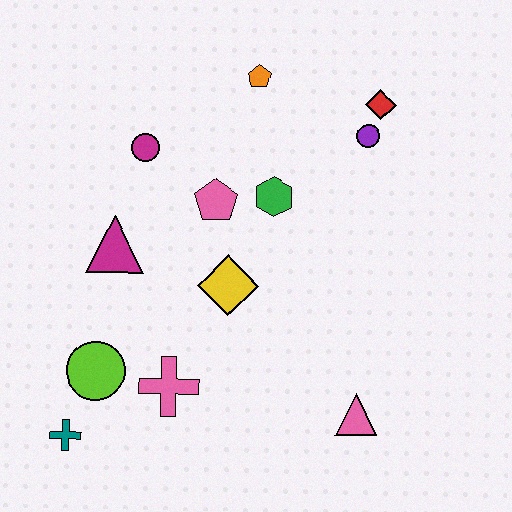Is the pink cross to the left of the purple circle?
Yes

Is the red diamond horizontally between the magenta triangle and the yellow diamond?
No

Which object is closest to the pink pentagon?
The green hexagon is closest to the pink pentagon.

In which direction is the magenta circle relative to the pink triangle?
The magenta circle is above the pink triangle.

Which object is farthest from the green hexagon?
The teal cross is farthest from the green hexagon.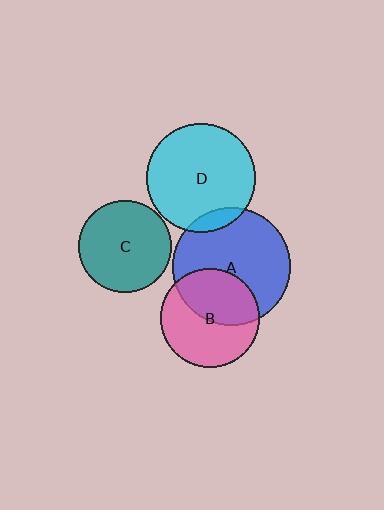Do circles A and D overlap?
Yes.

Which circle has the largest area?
Circle A (blue).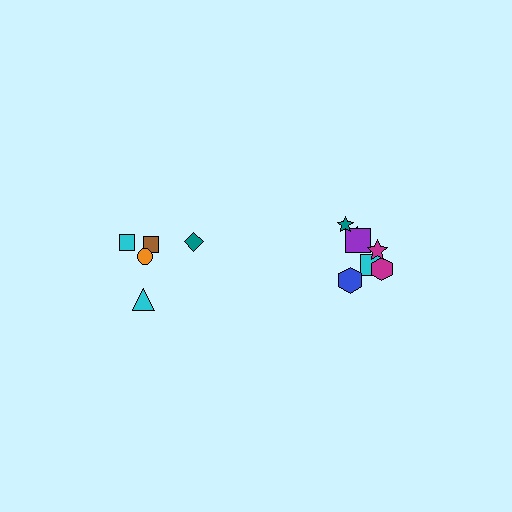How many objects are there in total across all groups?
There are 12 objects.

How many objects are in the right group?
There are 7 objects.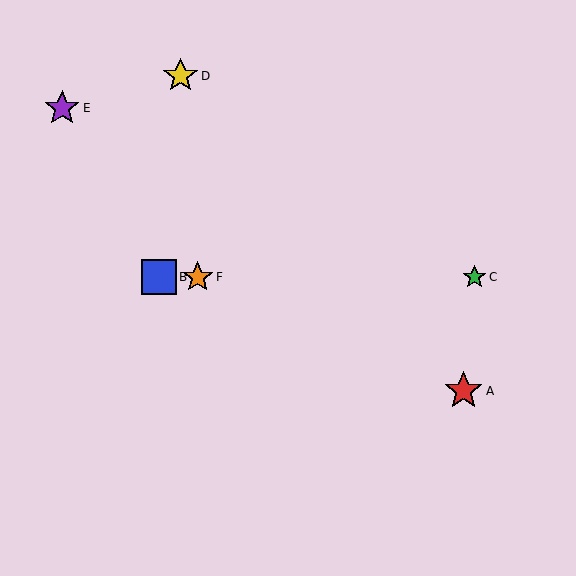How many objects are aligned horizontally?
3 objects (B, C, F) are aligned horizontally.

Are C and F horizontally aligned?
Yes, both are at y≈277.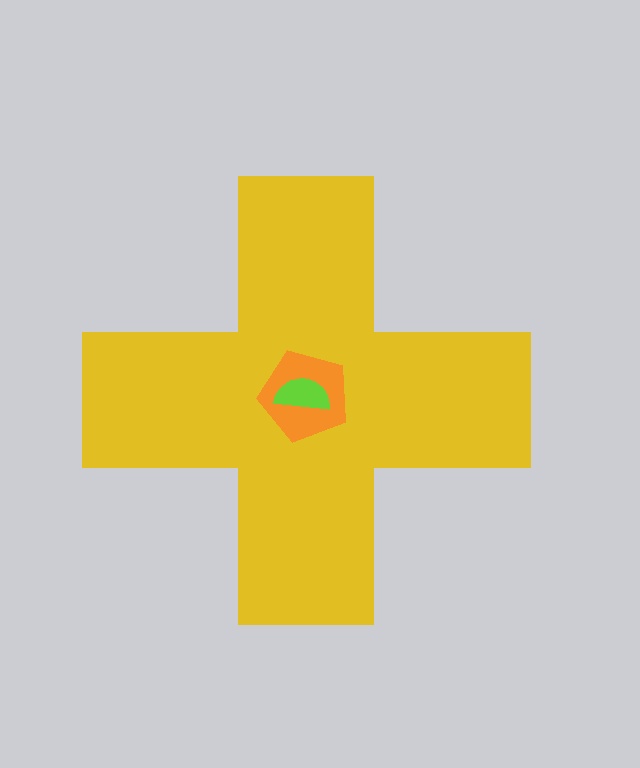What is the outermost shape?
The yellow cross.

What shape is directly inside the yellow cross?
The orange pentagon.